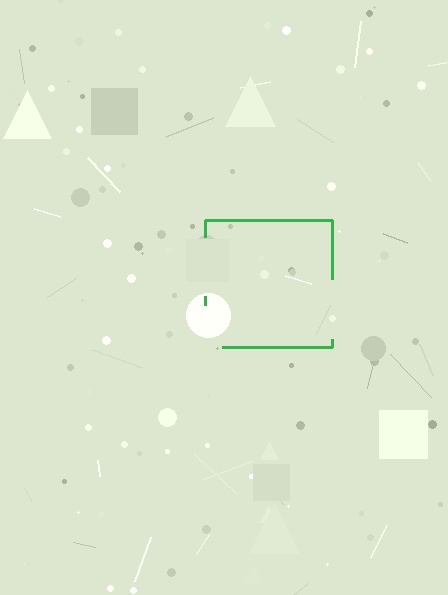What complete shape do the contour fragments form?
The contour fragments form a square.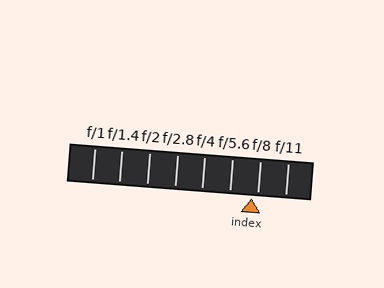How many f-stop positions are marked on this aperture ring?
There are 8 f-stop positions marked.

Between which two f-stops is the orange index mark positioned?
The index mark is between f/5.6 and f/8.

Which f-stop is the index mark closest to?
The index mark is closest to f/8.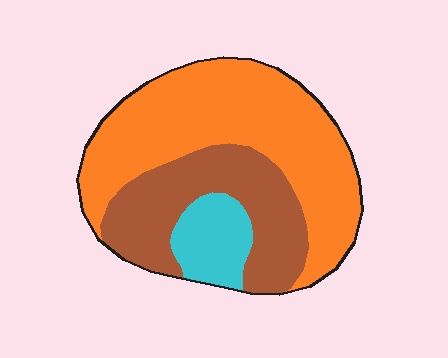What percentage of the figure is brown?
Brown takes up about one third (1/3) of the figure.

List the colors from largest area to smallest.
From largest to smallest: orange, brown, cyan.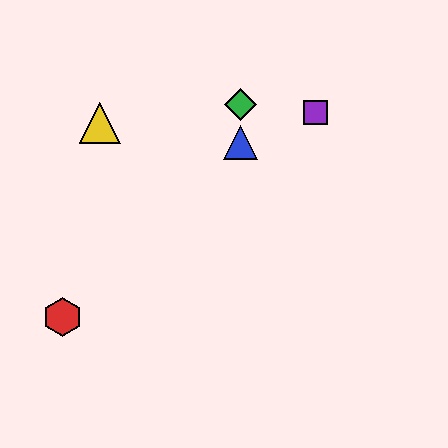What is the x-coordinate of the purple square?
The purple square is at x≈316.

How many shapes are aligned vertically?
2 shapes (the blue triangle, the green diamond) are aligned vertically.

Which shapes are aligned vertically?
The blue triangle, the green diamond are aligned vertically.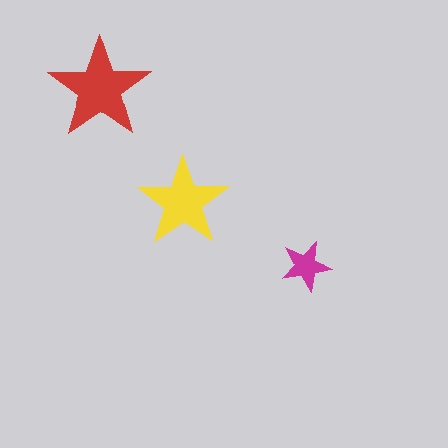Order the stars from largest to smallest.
the red one, the yellow one, the magenta one.